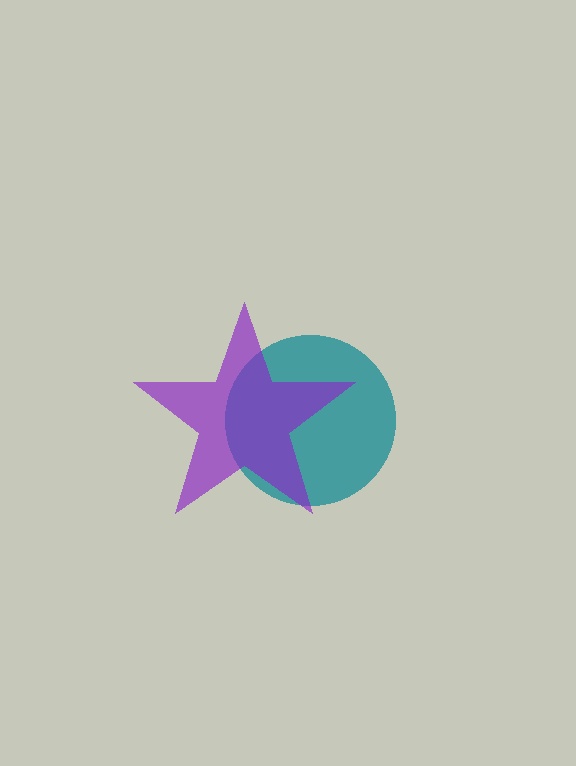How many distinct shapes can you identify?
There are 2 distinct shapes: a teal circle, a purple star.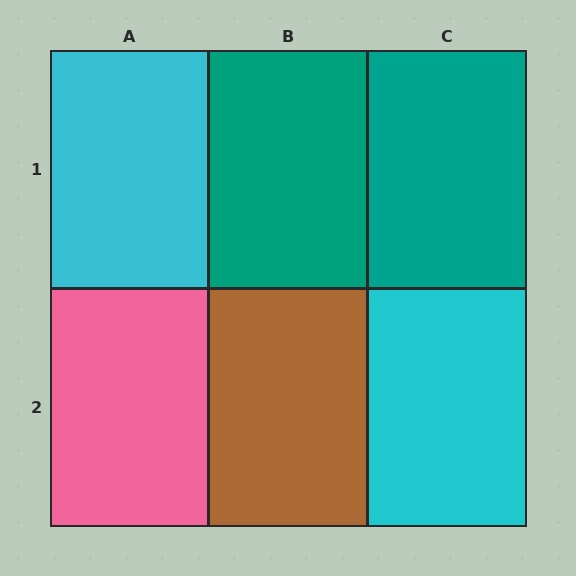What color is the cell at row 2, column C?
Cyan.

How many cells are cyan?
2 cells are cyan.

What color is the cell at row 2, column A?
Pink.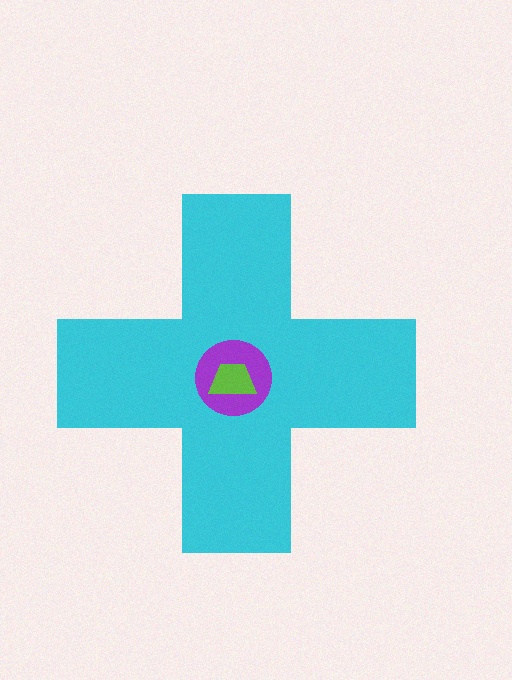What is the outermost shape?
The cyan cross.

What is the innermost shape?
The lime trapezoid.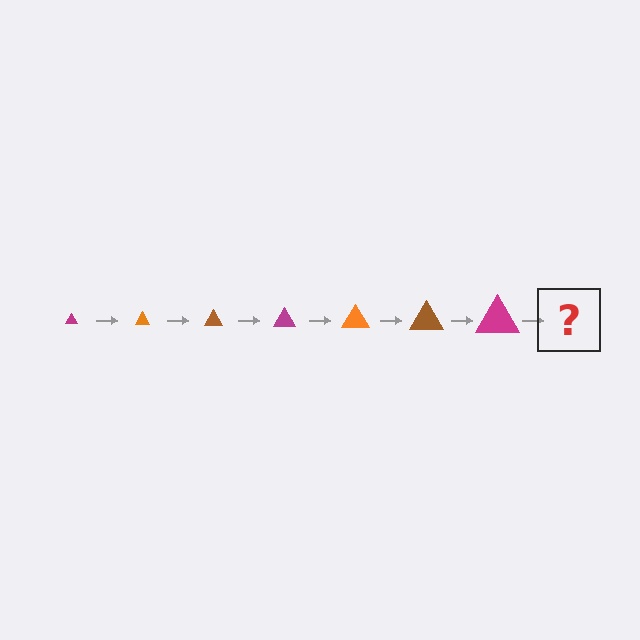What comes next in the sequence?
The next element should be an orange triangle, larger than the previous one.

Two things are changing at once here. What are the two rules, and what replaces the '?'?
The two rules are that the triangle grows larger each step and the color cycles through magenta, orange, and brown. The '?' should be an orange triangle, larger than the previous one.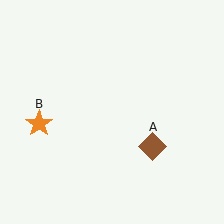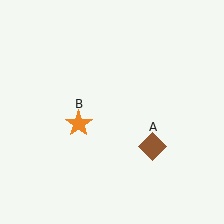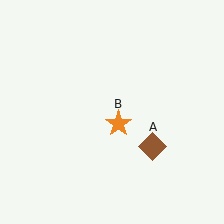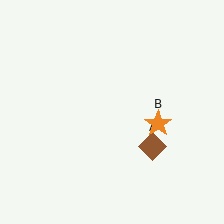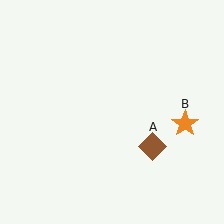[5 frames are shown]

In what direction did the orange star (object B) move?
The orange star (object B) moved right.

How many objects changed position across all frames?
1 object changed position: orange star (object B).